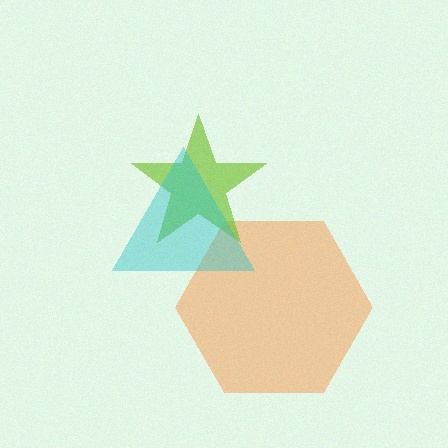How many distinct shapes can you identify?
There are 3 distinct shapes: an orange hexagon, a lime star, a cyan triangle.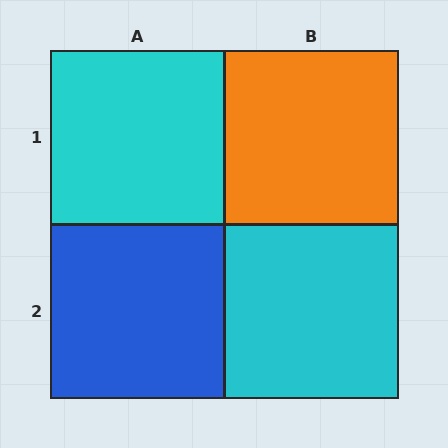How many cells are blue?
1 cell is blue.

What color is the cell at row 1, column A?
Cyan.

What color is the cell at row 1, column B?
Orange.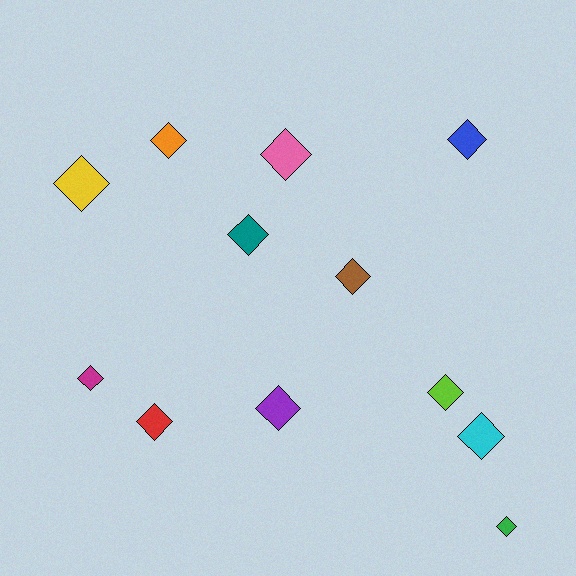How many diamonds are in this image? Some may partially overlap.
There are 12 diamonds.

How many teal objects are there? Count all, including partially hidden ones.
There is 1 teal object.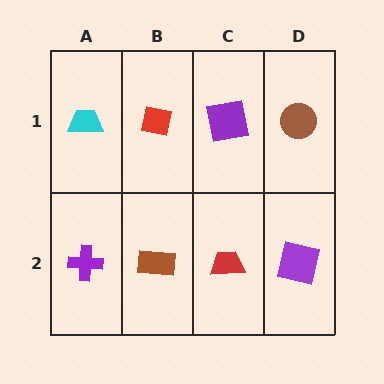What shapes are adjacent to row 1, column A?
A purple cross (row 2, column A), a red square (row 1, column B).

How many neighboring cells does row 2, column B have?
3.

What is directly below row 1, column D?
A purple square.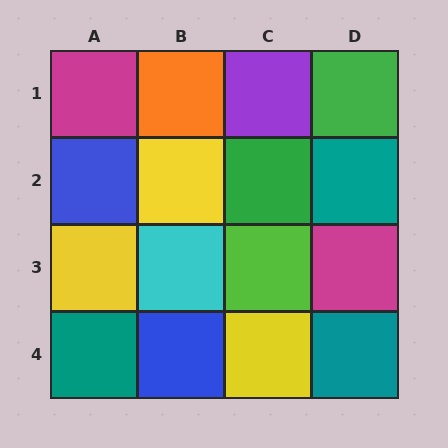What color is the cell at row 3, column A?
Yellow.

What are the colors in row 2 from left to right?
Blue, yellow, green, teal.